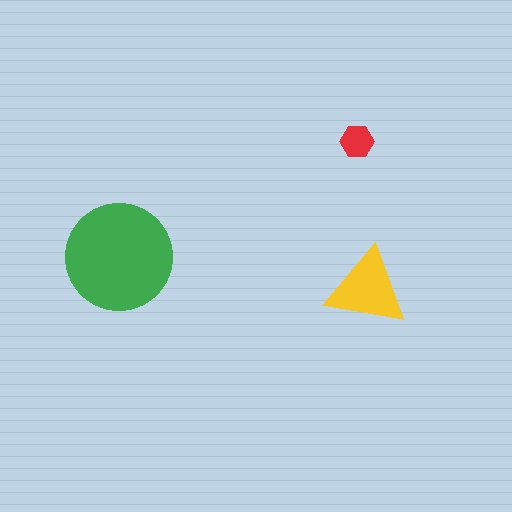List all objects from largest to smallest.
The green circle, the yellow triangle, the red hexagon.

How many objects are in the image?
There are 3 objects in the image.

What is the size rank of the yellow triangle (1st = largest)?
2nd.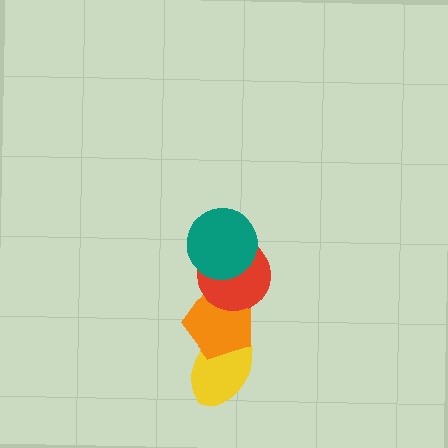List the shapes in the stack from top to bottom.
From top to bottom: the teal circle, the red circle, the orange pentagon, the yellow ellipse.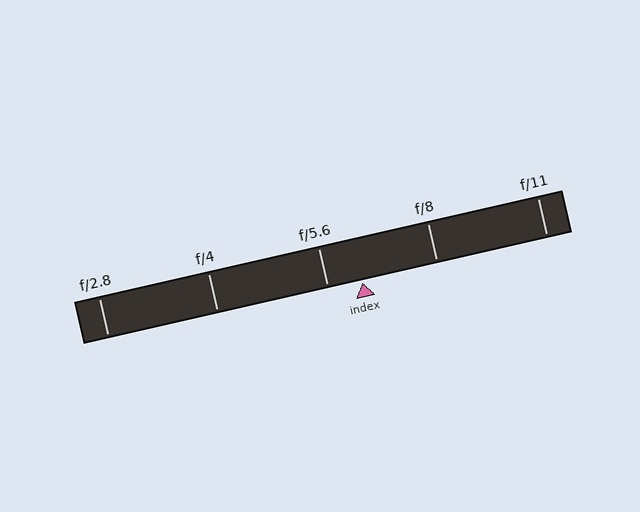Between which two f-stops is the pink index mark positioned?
The index mark is between f/5.6 and f/8.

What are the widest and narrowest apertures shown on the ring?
The widest aperture shown is f/2.8 and the narrowest is f/11.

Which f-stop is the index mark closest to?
The index mark is closest to f/5.6.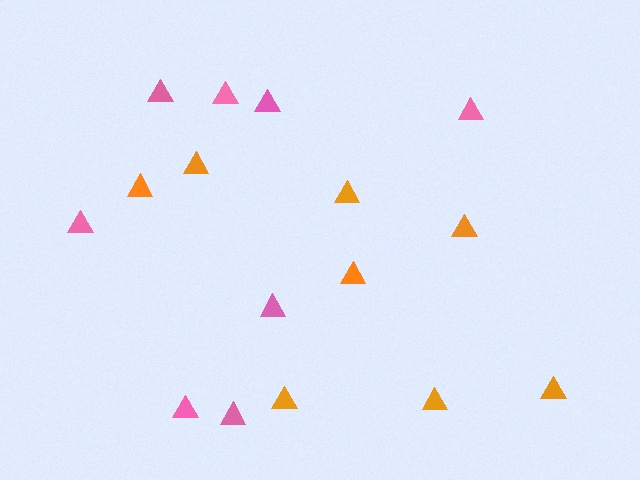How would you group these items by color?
There are 2 groups: one group of pink triangles (8) and one group of orange triangles (8).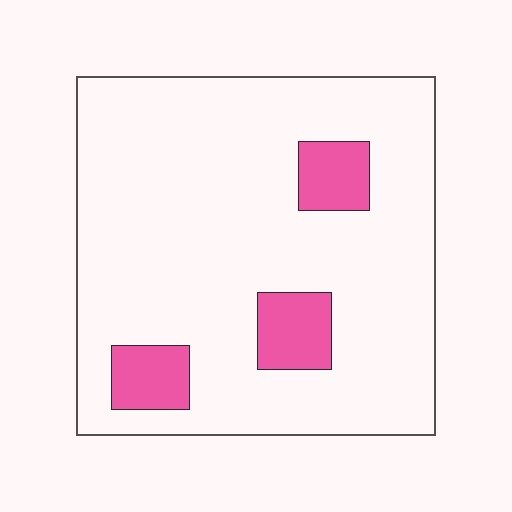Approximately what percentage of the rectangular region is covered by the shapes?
Approximately 10%.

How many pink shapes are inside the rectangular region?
3.